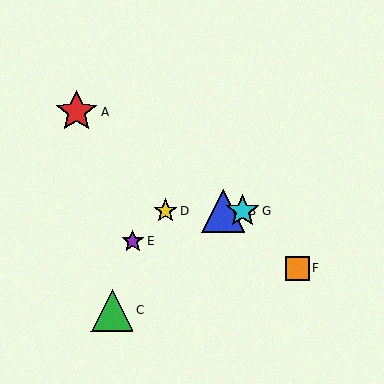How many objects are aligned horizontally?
3 objects (B, D, G) are aligned horizontally.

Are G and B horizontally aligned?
Yes, both are at y≈211.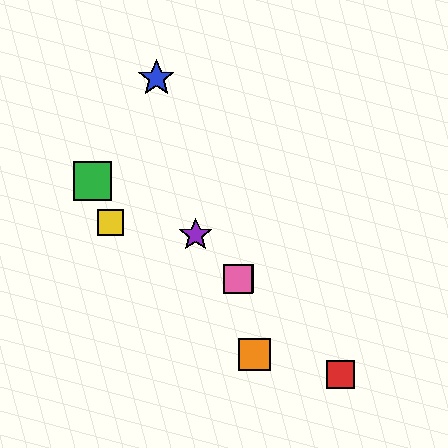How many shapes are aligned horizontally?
2 shapes (the cyan square, the pink square) are aligned horizontally.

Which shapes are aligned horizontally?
The cyan square, the pink square are aligned horizontally.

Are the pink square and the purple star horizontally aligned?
No, the pink square is at y≈279 and the purple star is at y≈235.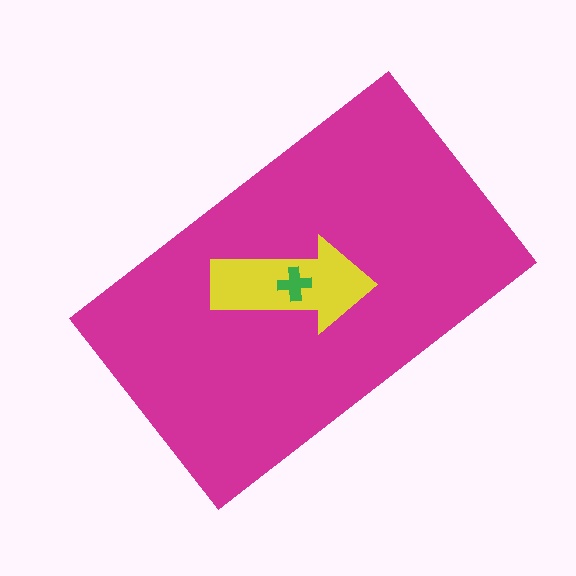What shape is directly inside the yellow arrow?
The green cross.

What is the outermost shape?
The magenta rectangle.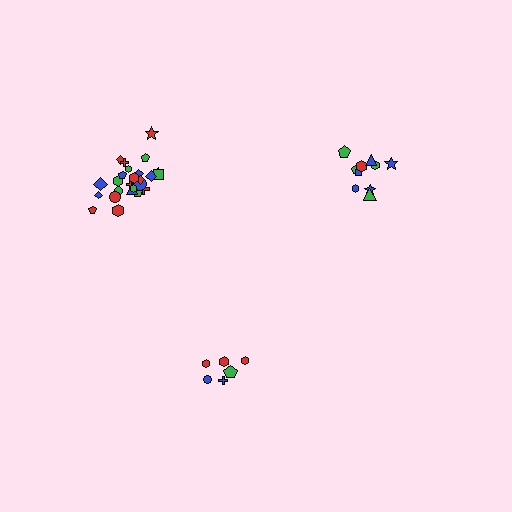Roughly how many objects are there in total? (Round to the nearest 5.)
Roughly 40 objects in total.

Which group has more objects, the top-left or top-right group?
The top-left group.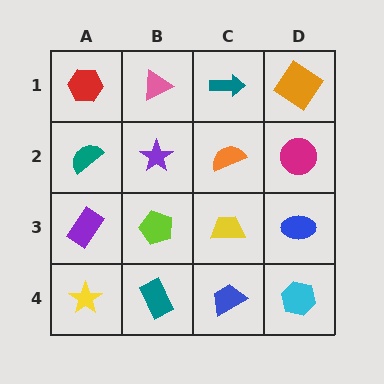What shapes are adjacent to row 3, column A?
A teal semicircle (row 2, column A), a yellow star (row 4, column A), a lime pentagon (row 3, column B).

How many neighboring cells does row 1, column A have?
2.